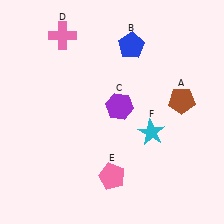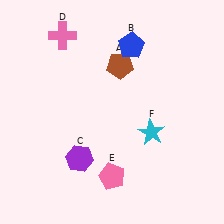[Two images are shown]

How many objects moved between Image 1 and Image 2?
2 objects moved between the two images.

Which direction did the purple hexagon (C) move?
The purple hexagon (C) moved down.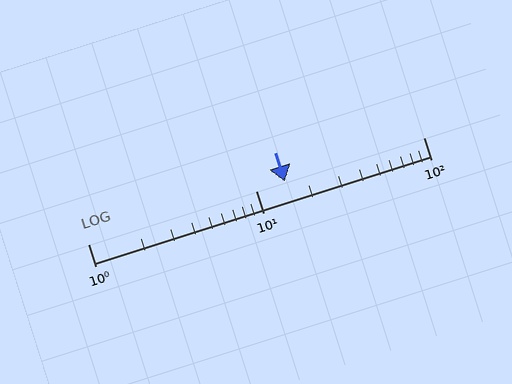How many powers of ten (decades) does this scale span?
The scale spans 2 decades, from 1 to 100.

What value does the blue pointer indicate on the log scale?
The pointer indicates approximately 15.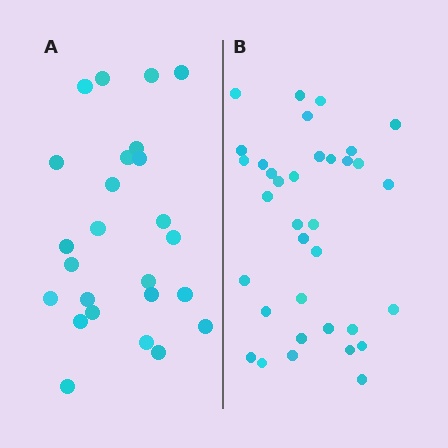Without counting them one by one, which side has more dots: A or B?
Region B (the right region) has more dots.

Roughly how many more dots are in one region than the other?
Region B has roughly 10 or so more dots than region A.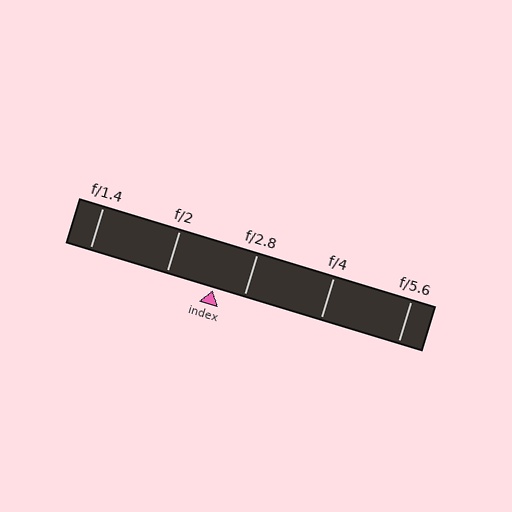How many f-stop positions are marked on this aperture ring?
There are 5 f-stop positions marked.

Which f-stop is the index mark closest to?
The index mark is closest to f/2.8.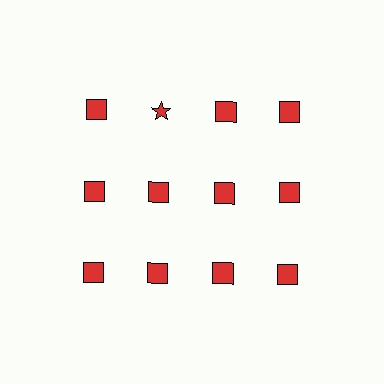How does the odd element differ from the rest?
It has a different shape: star instead of square.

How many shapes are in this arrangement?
There are 12 shapes arranged in a grid pattern.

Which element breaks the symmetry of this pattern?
The red star in the top row, second from left column breaks the symmetry. All other shapes are red squares.